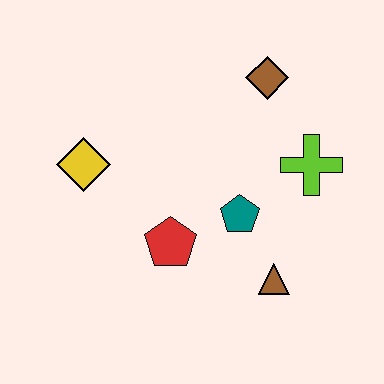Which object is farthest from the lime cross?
The yellow diamond is farthest from the lime cross.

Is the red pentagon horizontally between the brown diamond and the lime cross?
No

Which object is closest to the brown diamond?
The lime cross is closest to the brown diamond.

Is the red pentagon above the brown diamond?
No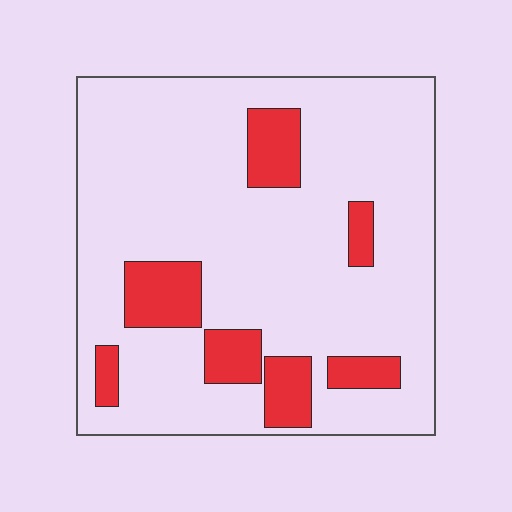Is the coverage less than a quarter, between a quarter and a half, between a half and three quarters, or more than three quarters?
Less than a quarter.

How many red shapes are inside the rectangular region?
7.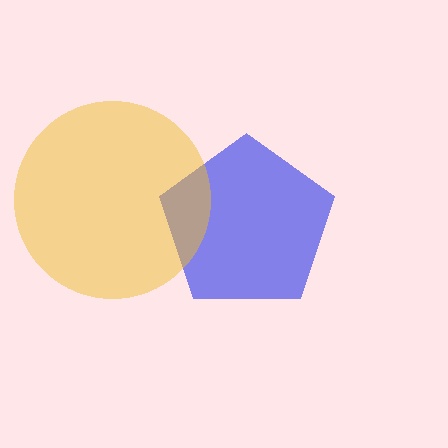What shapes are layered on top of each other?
The layered shapes are: a blue pentagon, a yellow circle.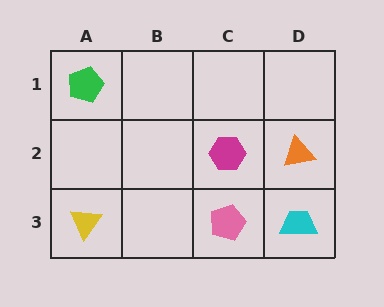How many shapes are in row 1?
1 shape.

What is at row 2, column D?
An orange triangle.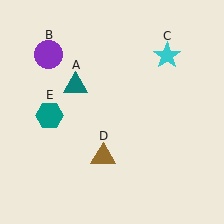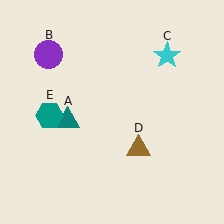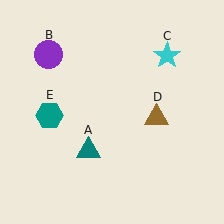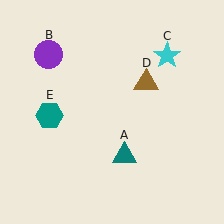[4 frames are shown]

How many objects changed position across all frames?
2 objects changed position: teal triangle (object A), brown triangle (object D).